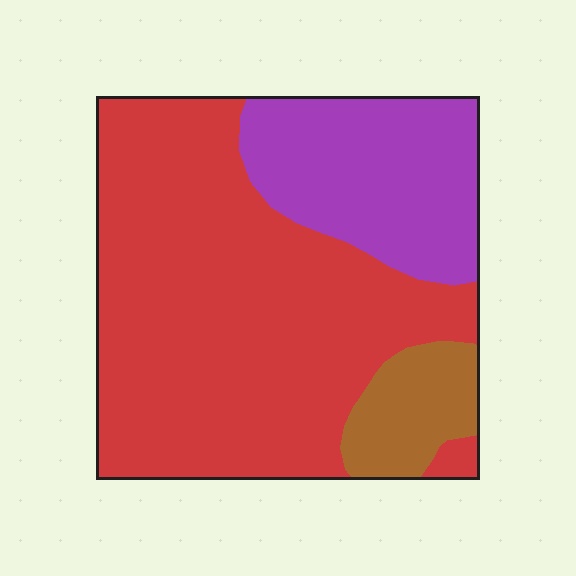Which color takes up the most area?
Red, at roughly 65%.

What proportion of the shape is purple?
Purple covers roughly 25% of the shape.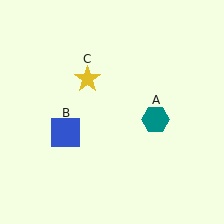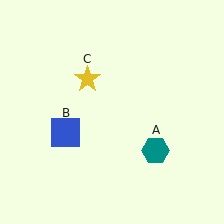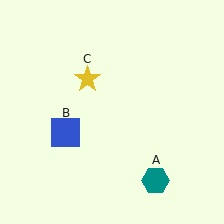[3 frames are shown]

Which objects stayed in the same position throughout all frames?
Blue square (object B) and yellow star (object C) remained stationary.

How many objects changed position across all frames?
1 object changed position: teal hexagon (object A).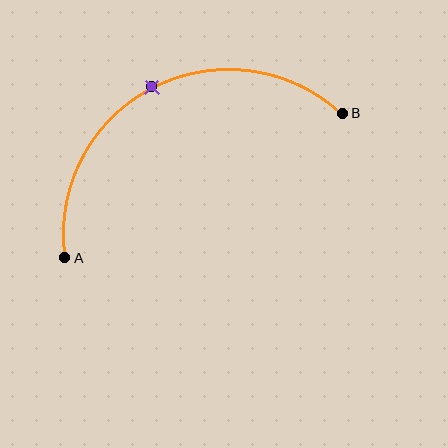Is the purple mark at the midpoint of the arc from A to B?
Yes. The purple mark lies on the arc at equal arc-length from both A and B — it is the arc midpoint.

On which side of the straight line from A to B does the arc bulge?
The arc bulges above the straight line connecting A and B.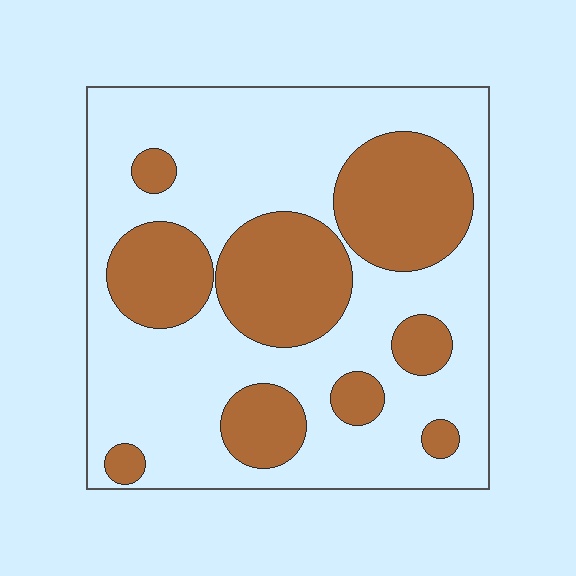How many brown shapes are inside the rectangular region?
9.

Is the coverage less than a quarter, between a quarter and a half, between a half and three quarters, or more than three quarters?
Between a quarter and a half.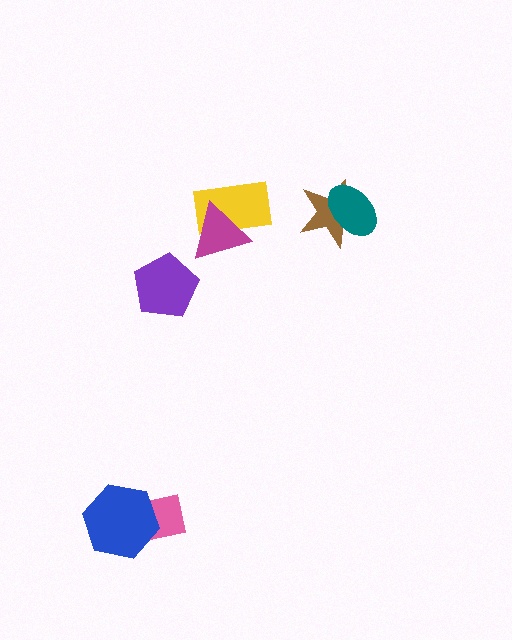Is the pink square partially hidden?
Yes, it is partially covered by another shape.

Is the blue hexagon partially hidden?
No, no other shape covers it.